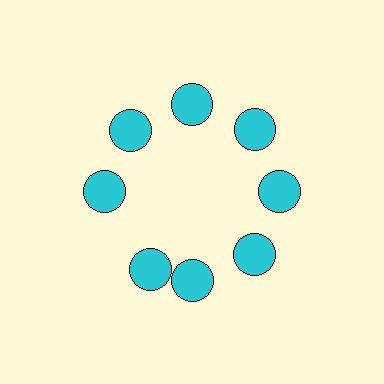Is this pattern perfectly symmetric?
No. The 8 cyan circles are arranged in a ring, but one element near the 8 o'clock position is rotated out of alignment along the ring, breaking the 8-fold rotational symmetry.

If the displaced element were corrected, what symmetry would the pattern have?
It would have 8-fold rotational symmetry — the pattern would map onto itself every 45 degrees.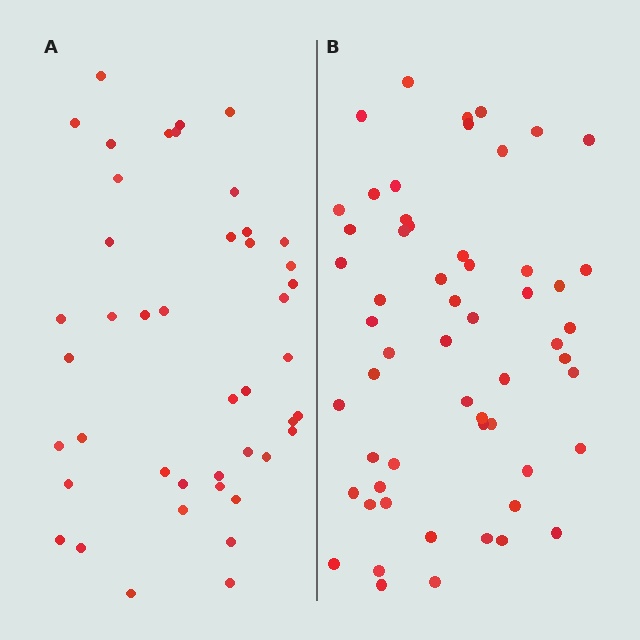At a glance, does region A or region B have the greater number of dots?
Region B (the right region) has more dots.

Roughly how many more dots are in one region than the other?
Region B has approximately 15 more dots than region A.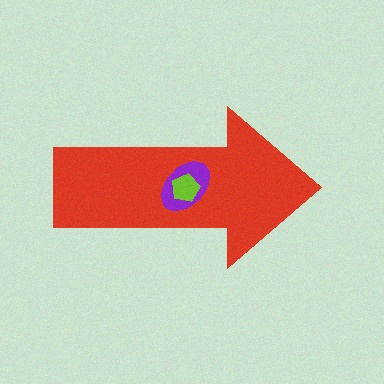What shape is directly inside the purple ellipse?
The lime pentagon.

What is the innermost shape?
The lime pentagon.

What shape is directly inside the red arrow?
The purple ellipse.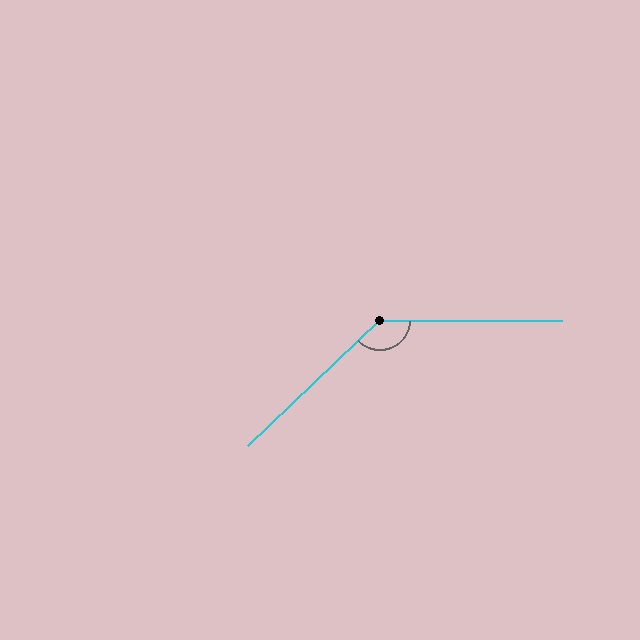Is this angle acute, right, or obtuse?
It is obtuse.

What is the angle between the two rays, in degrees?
Approximately 136 degrees.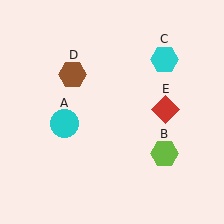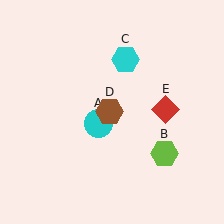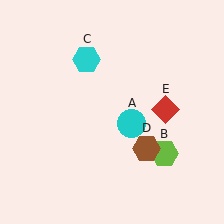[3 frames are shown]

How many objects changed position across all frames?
3 objects changed position: cyan circle (object A), cyan hexagon (object C), brown hexagon (object D).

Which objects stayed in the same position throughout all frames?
Lime hexagon (object B) and red diamond (object E) remained stationary.